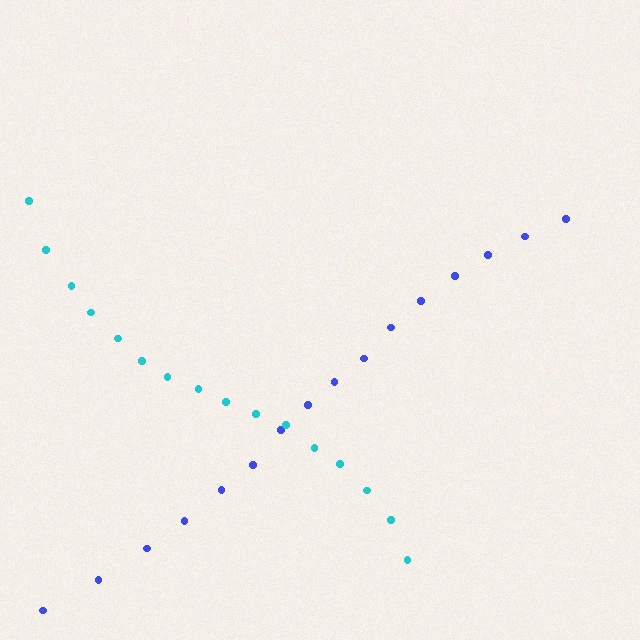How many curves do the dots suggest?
There are 2 distinct paths.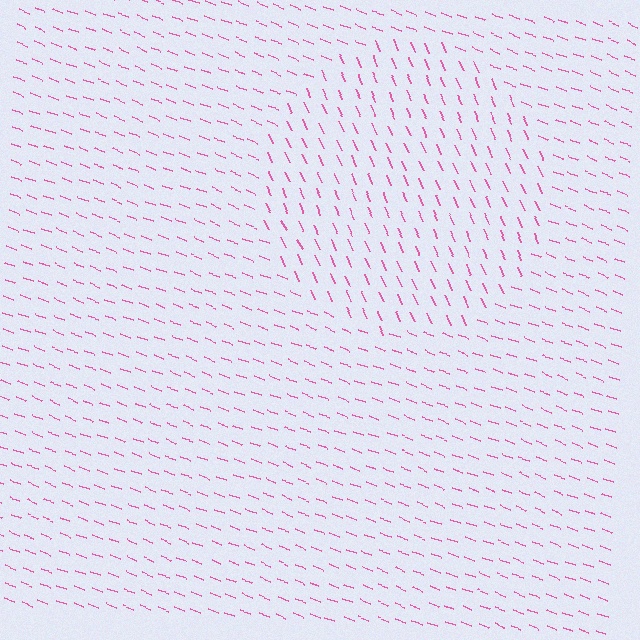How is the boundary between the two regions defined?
The boundary is defined purely by a change in line orientation (approximately 45 degrees difference). All lines are the same color and thickness.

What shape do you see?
I see a circle.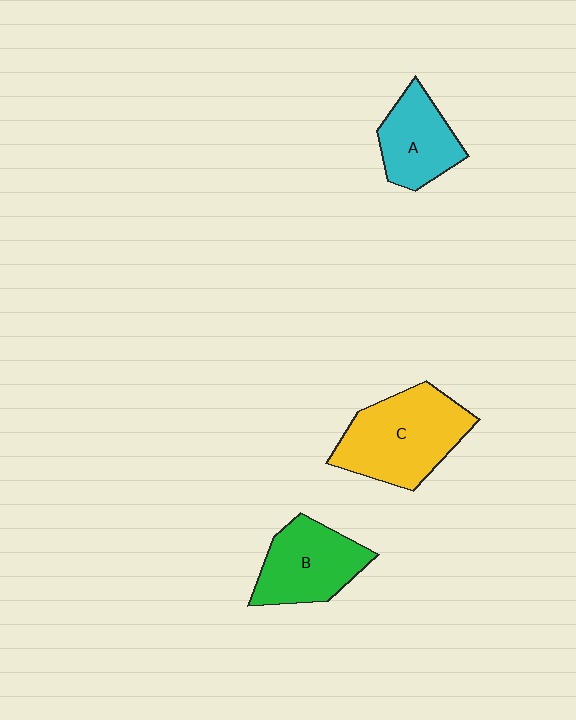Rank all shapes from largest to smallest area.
From largest to smallest: C (yellow), B (green), A (cyan).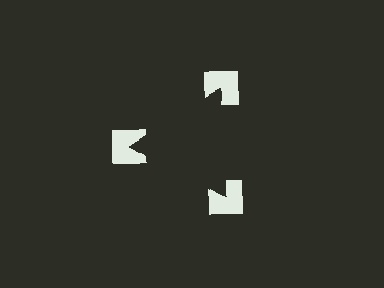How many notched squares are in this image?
There are 3 — one at each vertex of the illusory triangle.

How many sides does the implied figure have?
3 sides.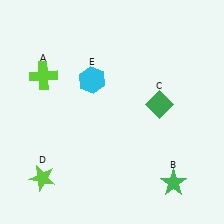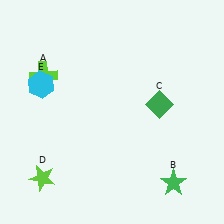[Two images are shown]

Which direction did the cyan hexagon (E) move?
The cyan hexagon (E) moved left.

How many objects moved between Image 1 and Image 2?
1 object moved between the two images.